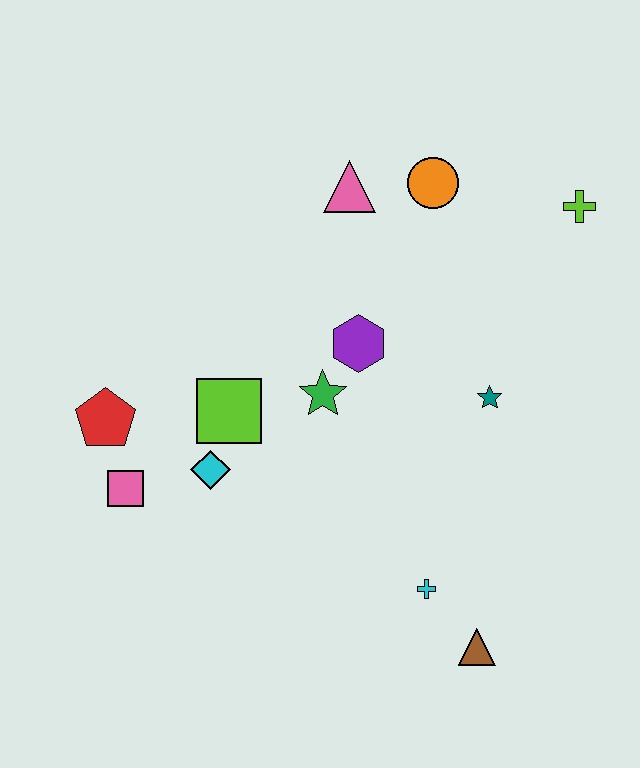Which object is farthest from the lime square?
The lime cross is farthest from the lime square.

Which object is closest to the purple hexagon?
The green star is closest to the purple hexagon.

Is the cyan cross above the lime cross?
No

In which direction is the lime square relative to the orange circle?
The lime square is below the orange circle.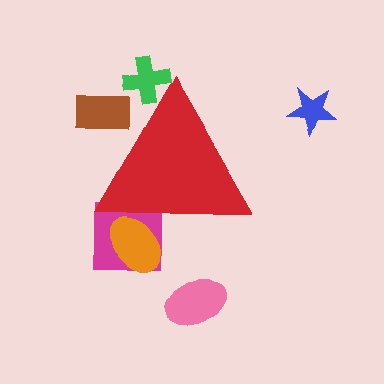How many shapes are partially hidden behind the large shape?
4 shapes are partially hidden.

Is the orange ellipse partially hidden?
Yes, the orange ellipse is partially hidden behind the red triangle.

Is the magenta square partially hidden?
Yes, the magenta square is partially hidden behind the red triangle.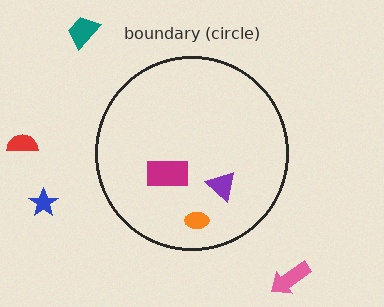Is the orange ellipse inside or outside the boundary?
Inside.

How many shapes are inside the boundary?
3 inside, 4 outside.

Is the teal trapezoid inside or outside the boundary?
Outside.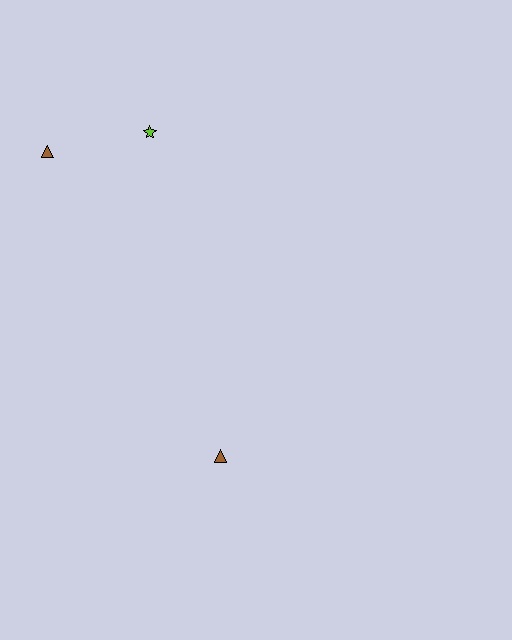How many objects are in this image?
There are 3 objects.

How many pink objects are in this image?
There are no pink objects.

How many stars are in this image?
There is 1 star.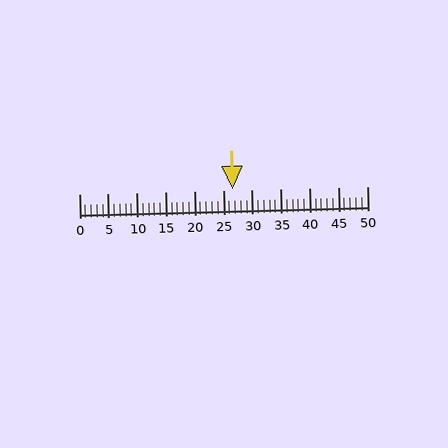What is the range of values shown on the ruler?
The ruler shows values from 0 to 50.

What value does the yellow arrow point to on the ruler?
The yellow arrow points to approximately 27.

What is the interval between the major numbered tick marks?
The major tick marks are spaced 5 units apart.